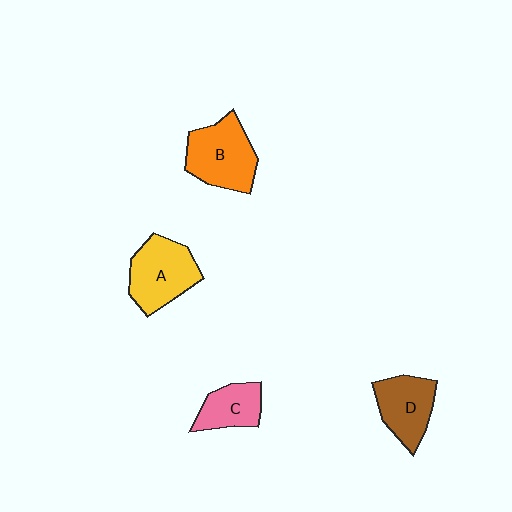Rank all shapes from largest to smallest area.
From largest to smallest: B (orange), A (yellow), D (brown), C (pink).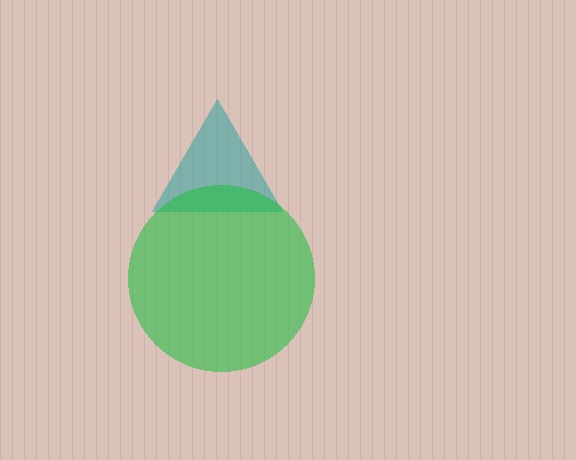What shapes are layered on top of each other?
The layered shapes are: a teal triangle, a green circle.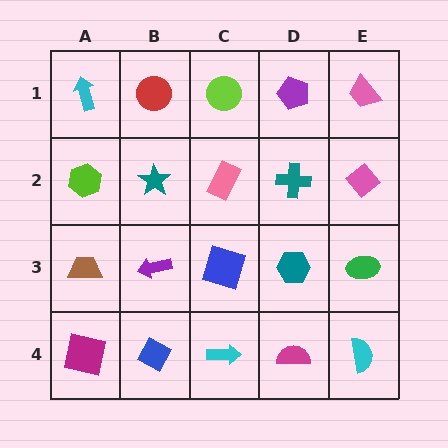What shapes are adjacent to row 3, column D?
A teal cross (row 2, column D), a magenta semicircle (row 4, column D), a blue square (row 3, column C), a green ellipse (row 3, column E).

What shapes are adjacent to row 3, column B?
A teal star (row 2, column B), a blue diamond (row 4, column B), a brown trapezoid (row 3, column A), a blue square (row 3, column C).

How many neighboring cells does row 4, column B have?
3.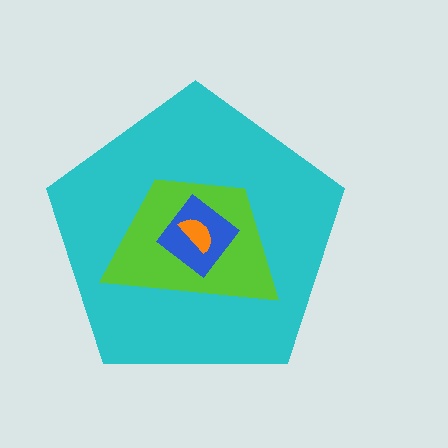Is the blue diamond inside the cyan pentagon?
Yes.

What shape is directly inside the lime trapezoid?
The blue diamond.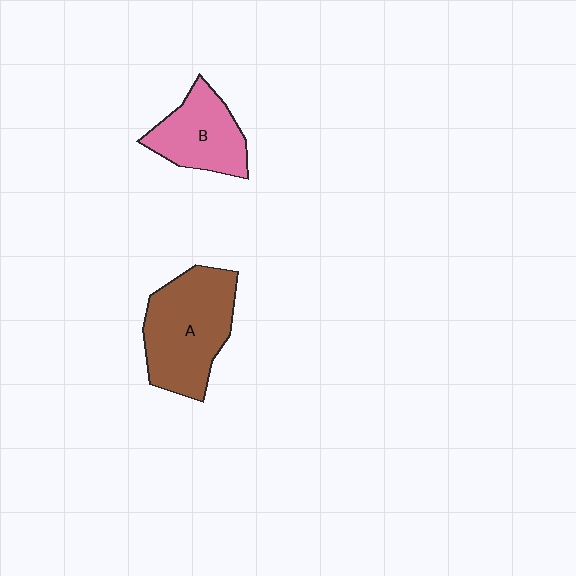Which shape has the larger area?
Shape A (brown).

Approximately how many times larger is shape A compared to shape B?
Approximately 1.5 times.